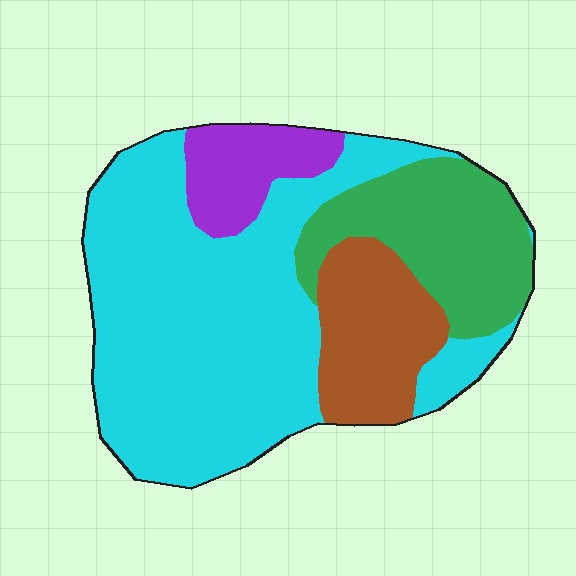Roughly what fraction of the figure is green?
Green takes up about one fifth (1/5) of the figure.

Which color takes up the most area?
Cyan, at roughly 55%.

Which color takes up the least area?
Purple, at roughly 10%.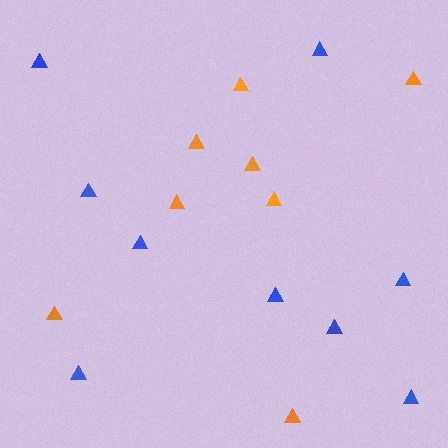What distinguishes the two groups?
There are 2 groups: one group of orange triangles (8) and one group of blue triangles (9).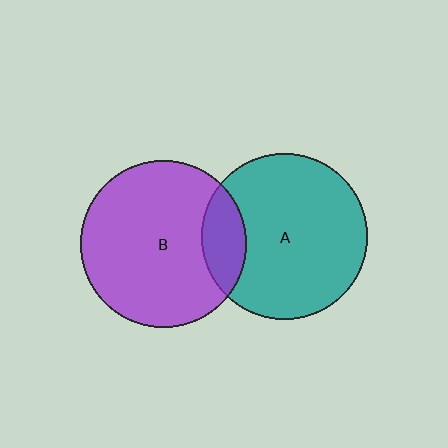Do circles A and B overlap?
Yes.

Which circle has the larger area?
Circle B (purple).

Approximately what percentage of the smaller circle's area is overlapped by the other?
Approximately 15%.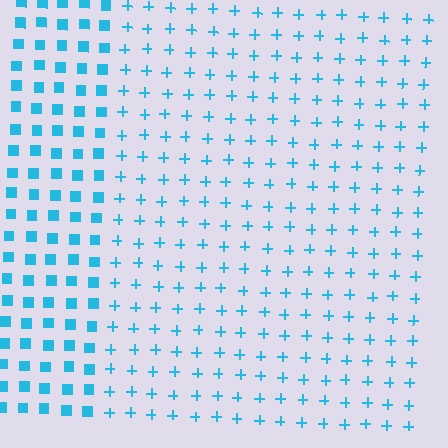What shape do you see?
I see a rectangle.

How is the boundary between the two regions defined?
The boundary is defined by a change in element shape: plus signs inside vs. squares outside. All elements share the same color and spacing.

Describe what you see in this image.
The image is filled with small cyan elements arranged in a uniform grid. A rectangle-shaped region contains plus signs, while the surrounding area contains squares. The boundary is defined purely by the change in element shape.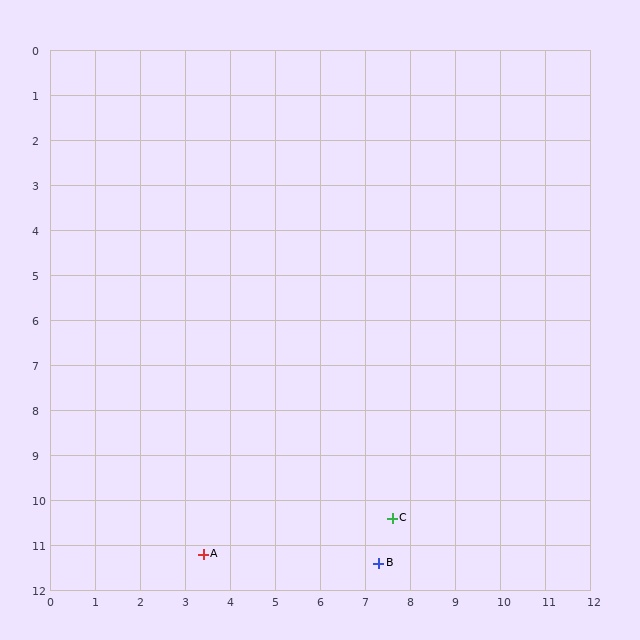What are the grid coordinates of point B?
Point B is at approximately (7.3, 11.4).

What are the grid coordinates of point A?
Point A is at approximately (3.4, 11.2).